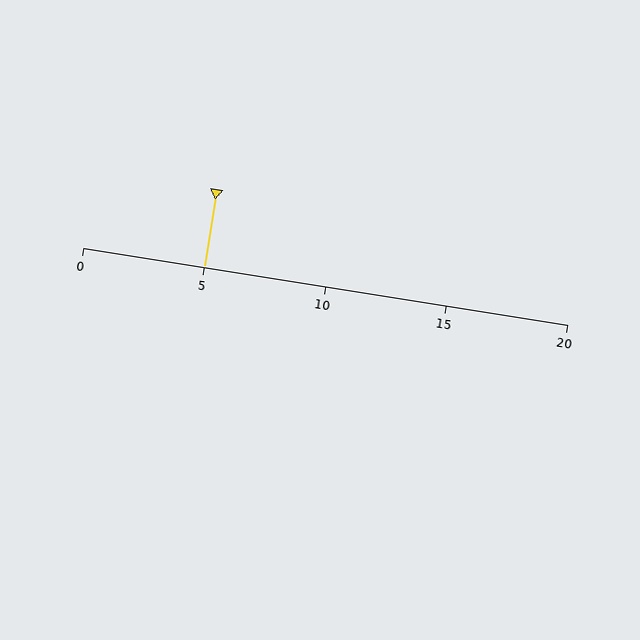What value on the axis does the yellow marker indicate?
The marker indicates approximately 5.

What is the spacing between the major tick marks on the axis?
The major ticks are spaced 5 apart.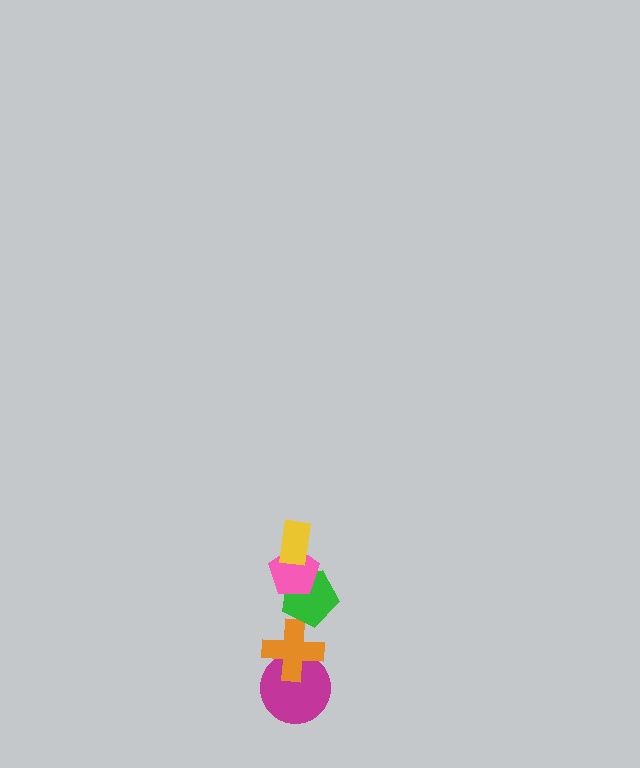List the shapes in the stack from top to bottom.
From top to bottom: the yellow rectangle, the pink pentagon, the green pentagon, the orange cross, the magenta circle.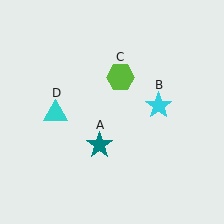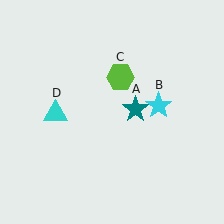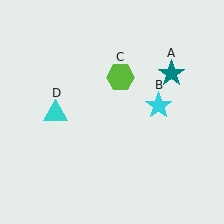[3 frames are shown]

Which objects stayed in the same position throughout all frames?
Cyan star (object B) and lime hexagon (object C) and cyan triangle (object D) remained stationary.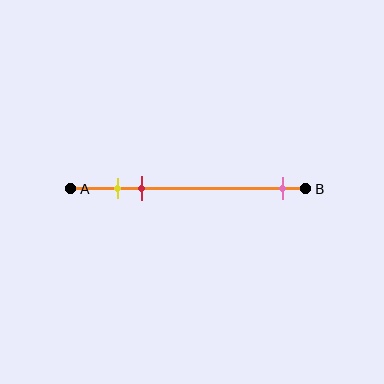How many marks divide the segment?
There are 3 marks dividing the segment.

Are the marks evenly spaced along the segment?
No, the marks are not evenly spaced.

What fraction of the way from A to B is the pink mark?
The pink mark is approximately 90% (0.9) of the way from A to B.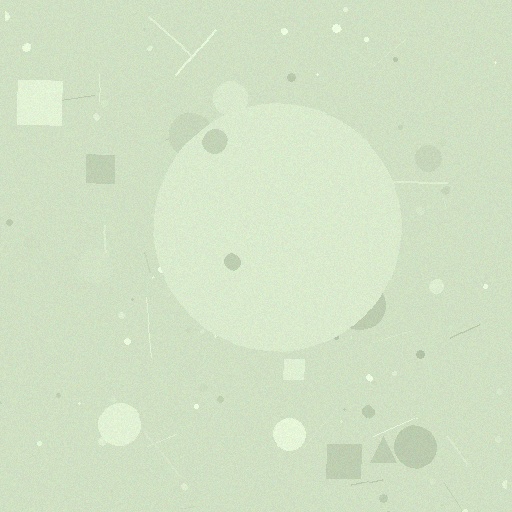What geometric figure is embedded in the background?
A circle is embedded in the background.